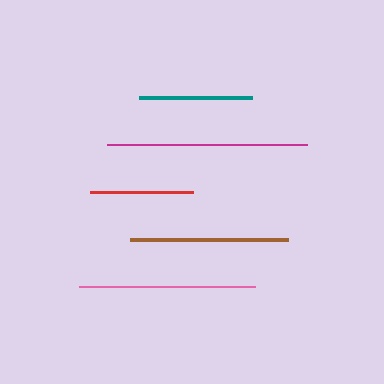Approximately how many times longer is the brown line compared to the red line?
The brown line is approximately 1.5 times the length of the red line.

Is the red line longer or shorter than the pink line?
The pink line is longer than the red line.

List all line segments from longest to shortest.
From longest to shortest: magenta, pink, brown, teal, red.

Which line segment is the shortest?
The red line is the shortest at approximately 104 pixels.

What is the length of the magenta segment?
The magenta segment is approximately 200 pixels long.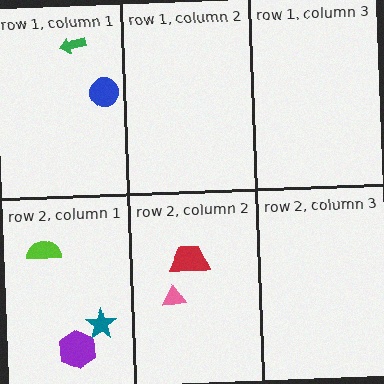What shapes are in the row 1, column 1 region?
The blue circle, the green arrow.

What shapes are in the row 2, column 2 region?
The pink triangle, the red trapezoid.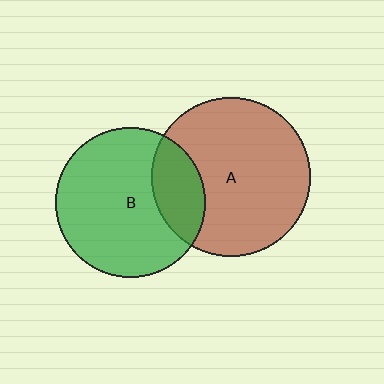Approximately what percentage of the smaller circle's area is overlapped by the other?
Approximately 25%.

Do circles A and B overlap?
Yes.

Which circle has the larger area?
Circle A (brown).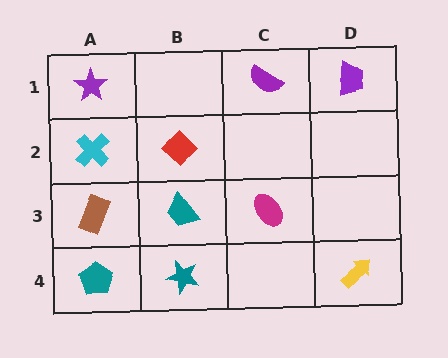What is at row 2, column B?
A red diamond.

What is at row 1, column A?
A purple star.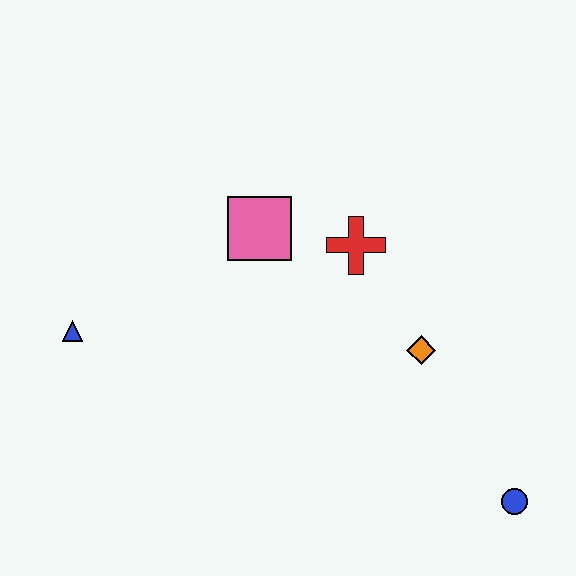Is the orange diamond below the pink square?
Yes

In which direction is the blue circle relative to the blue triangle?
The blue circle is to the right of the blue triangle.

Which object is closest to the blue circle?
The orange diamond is closest to the blue circle.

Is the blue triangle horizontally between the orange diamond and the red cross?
No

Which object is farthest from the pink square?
The blue circle is farthest from the pink square.